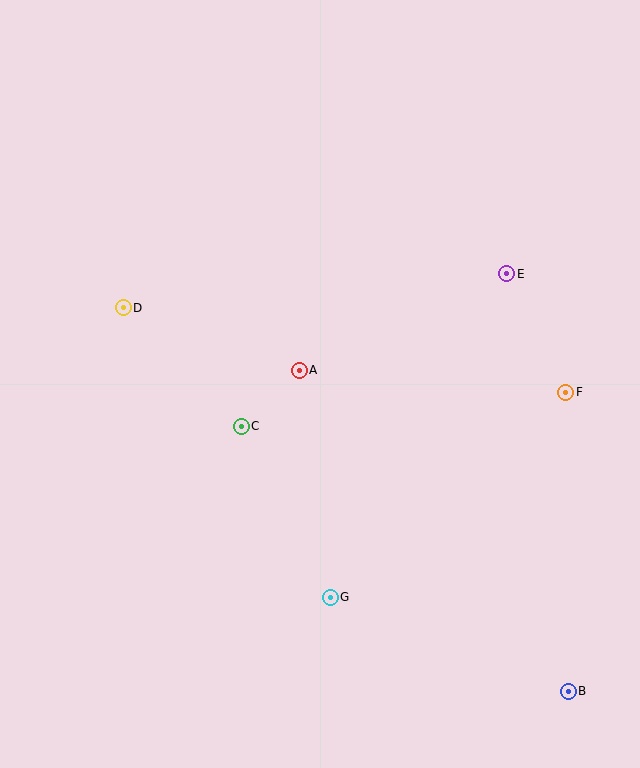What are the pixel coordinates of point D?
Point D is at (123, 308).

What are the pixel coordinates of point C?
Point C is at (241, 426).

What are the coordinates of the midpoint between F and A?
The midpoint between F and A is at (433, 381).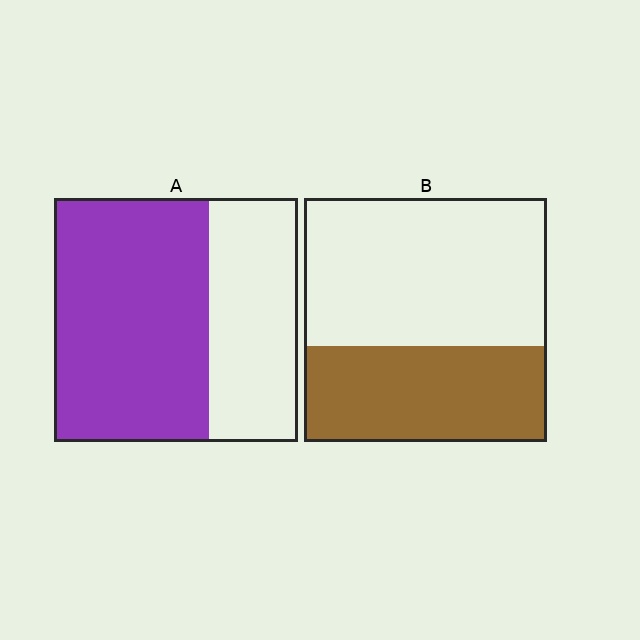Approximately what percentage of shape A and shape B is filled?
A is approximately 65% and B is approximately 40%.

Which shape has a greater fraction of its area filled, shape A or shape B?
Shape A.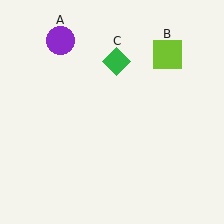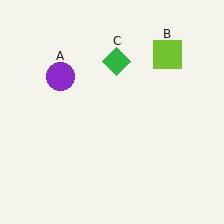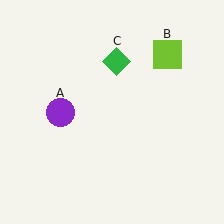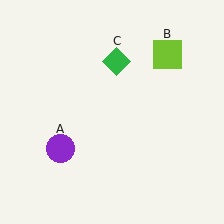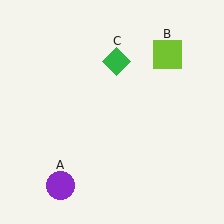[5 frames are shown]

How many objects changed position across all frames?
1 object changed position: purple circle (object A).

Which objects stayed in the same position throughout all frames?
Lime square (object B) and green diamond (object C) remained stationary.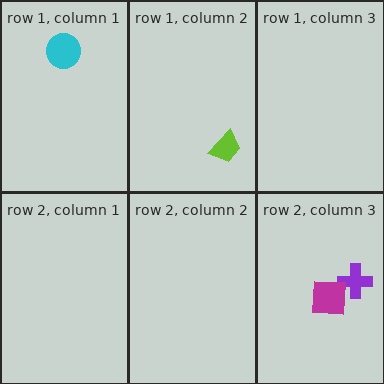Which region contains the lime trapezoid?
The row 1, column 2 region.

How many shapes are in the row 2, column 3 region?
2.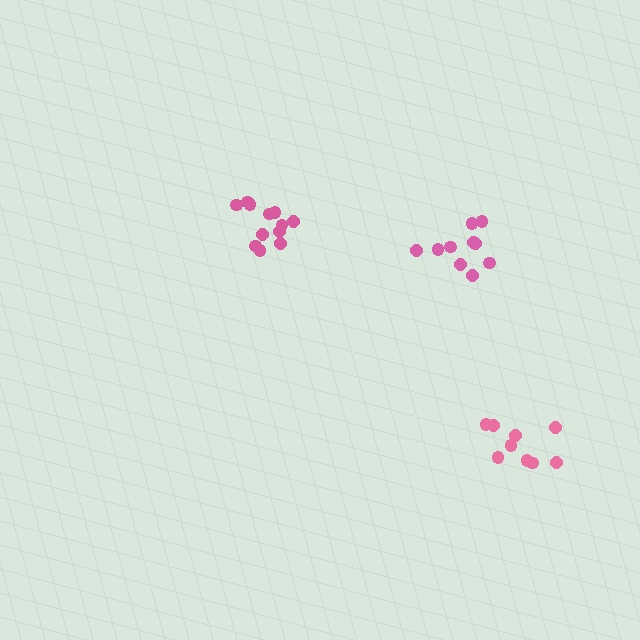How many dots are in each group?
Group 1: 12 dots, Group 2: 9 dots, Group 3: 10 dots (31 total).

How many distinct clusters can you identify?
There are 3 distinct clusters.